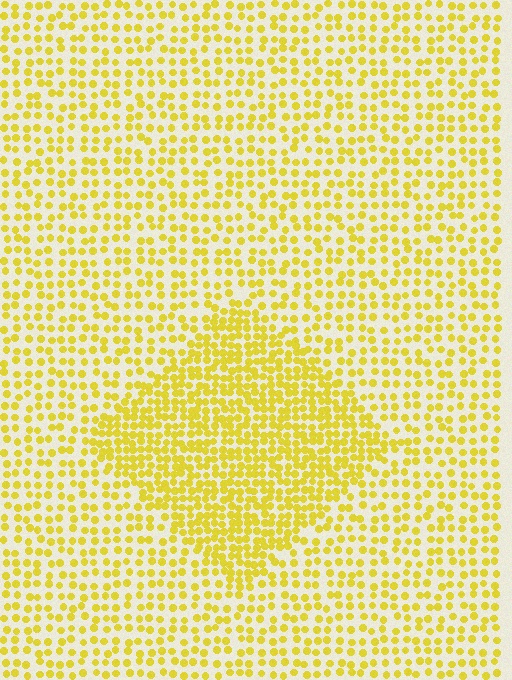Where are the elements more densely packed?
The elements are more densely packed inside the diamond boundary.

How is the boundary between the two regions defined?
The boundary is defined by a change in element density (approximately 1.9x ratio). All elements are the same color, size, and shape.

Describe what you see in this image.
The image contains small yellow elements arranged at two different densities. A diamond-shaped region is visible where the elements are more densely packed than the surrounding area.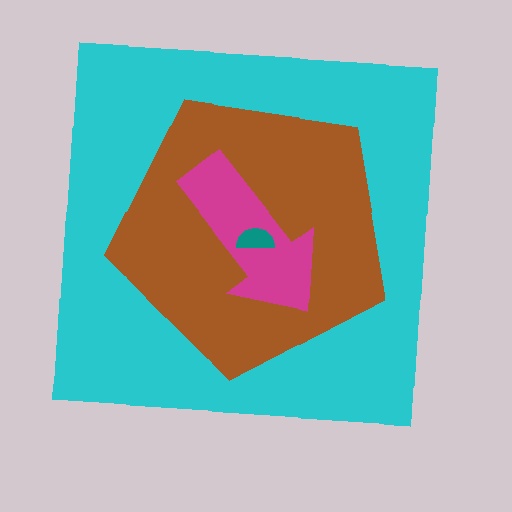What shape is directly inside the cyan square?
The brown pentagon.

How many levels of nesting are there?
4.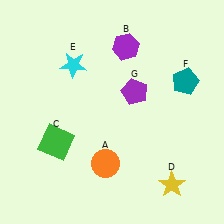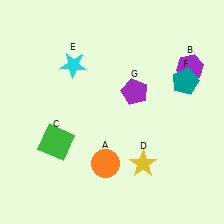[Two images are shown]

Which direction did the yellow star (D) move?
The yellow star (D) moved left.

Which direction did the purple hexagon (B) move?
The purple hexagon (B) moved right.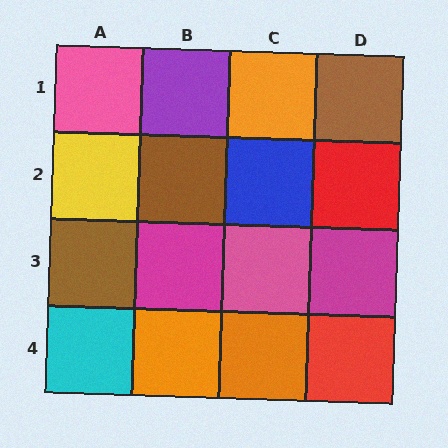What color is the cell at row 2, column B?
Brown.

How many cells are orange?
3 cells are orange.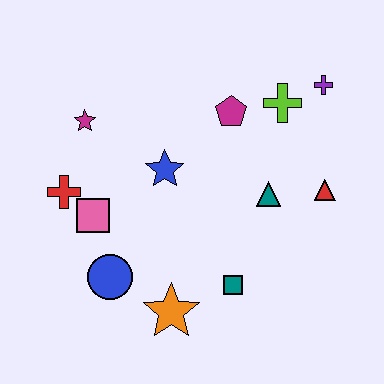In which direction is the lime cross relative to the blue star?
The lime cross is to the right of the blue star.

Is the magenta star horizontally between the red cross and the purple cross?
Yes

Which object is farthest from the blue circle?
The purple cross is farthest from the blue circle.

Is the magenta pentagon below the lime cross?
Yes